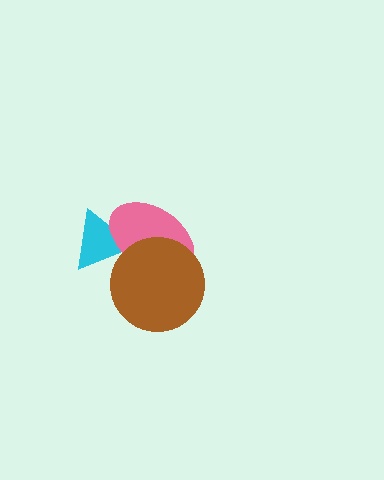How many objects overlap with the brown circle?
2 objects overlap with the brown circle.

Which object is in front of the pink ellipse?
The brown circle is in front of the pink ellipse.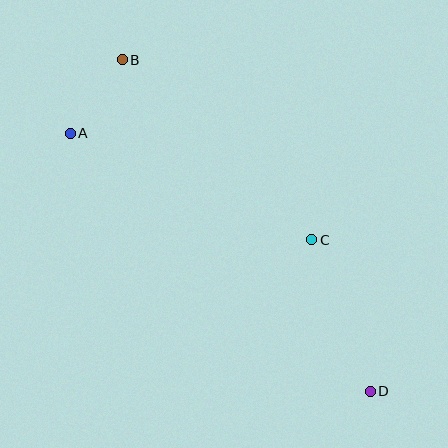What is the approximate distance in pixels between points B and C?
The distance between B and C is approximately 261 pixels.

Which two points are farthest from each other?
Points B and D are farthest from each other.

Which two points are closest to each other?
Points A and B are closest to each other.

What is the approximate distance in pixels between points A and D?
The distance between A and D is approximately 396 pixels.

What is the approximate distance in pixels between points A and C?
The distance between A and C is approximately 264 pixels.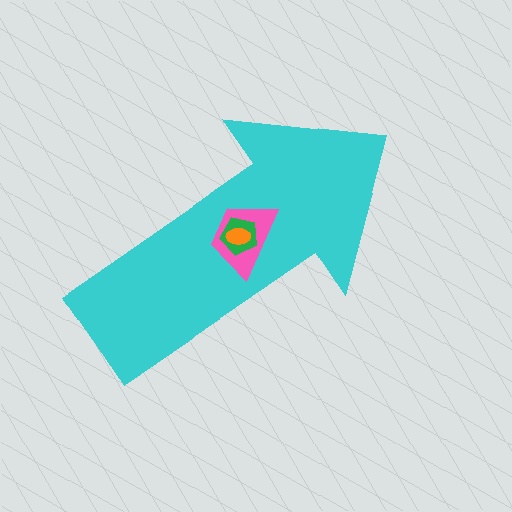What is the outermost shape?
The cyan arrow.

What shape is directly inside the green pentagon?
The orange ellipse.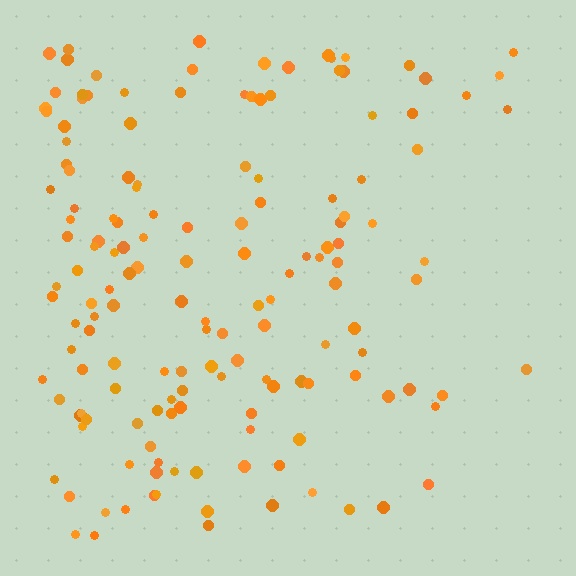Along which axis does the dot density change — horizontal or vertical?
Horizontal.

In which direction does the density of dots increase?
From right to left, with the left side densest.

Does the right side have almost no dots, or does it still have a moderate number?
Still a moderate number, just noticeably fewer than the left.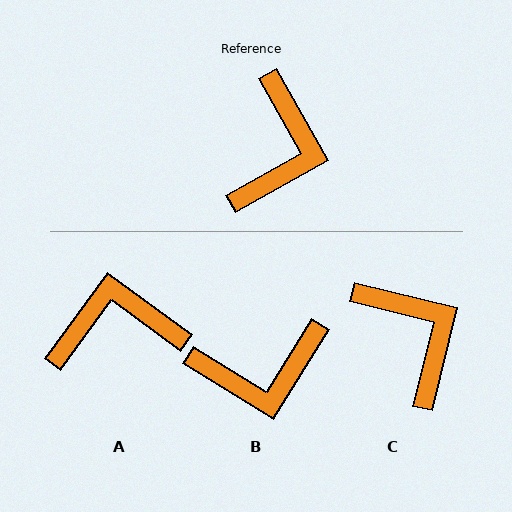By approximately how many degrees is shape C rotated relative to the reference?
Approximately 47 degrees counter-clockwise.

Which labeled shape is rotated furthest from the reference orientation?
A, about 115 degrees away.